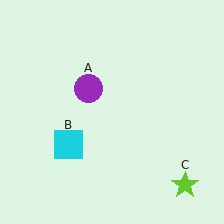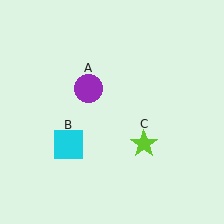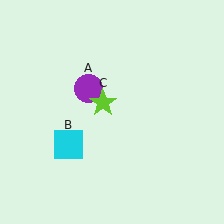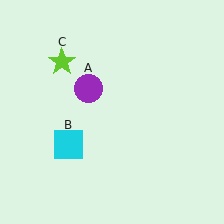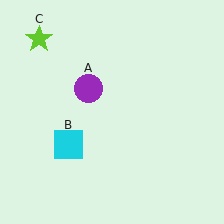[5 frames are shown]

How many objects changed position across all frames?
1 object changed position: lime star (object C).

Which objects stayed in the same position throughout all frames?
Purple circle (object A) and cyan square (object B) remained stationary.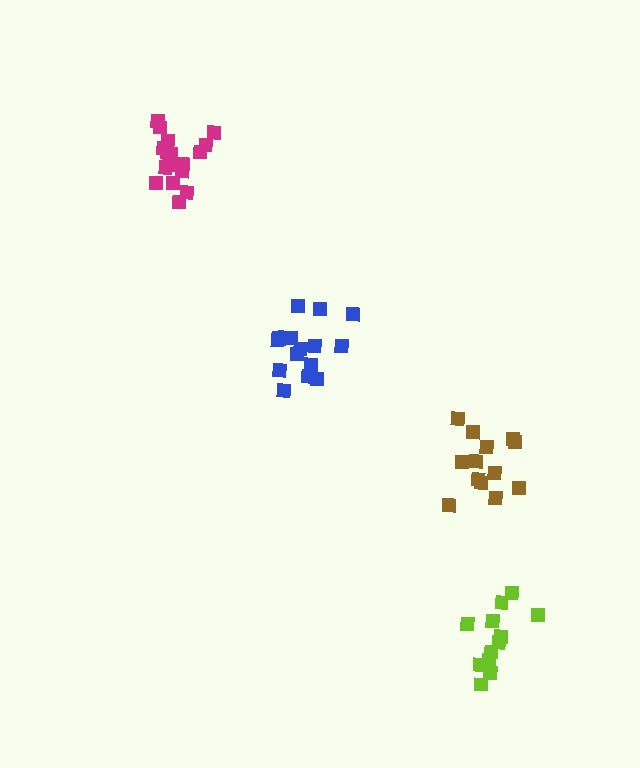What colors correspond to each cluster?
The clusters are colored: magenta, blue, brown, lime.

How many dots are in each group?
Group 1: 17 dots, Group 2: 16 dots, Group 3: 13 dots, Group 4: 12 dots (58 total).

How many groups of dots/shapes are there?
There are 4 groups.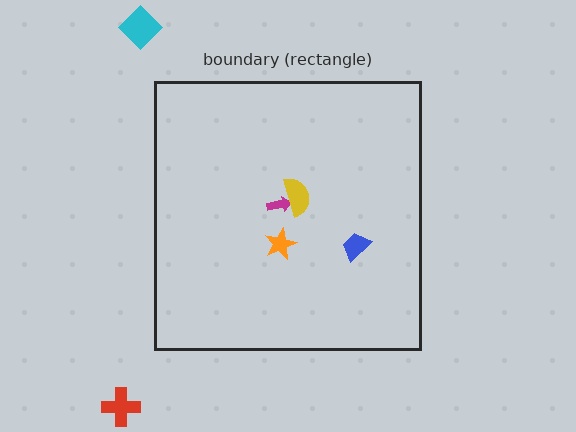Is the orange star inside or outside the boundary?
Inside.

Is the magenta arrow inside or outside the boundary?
Inside.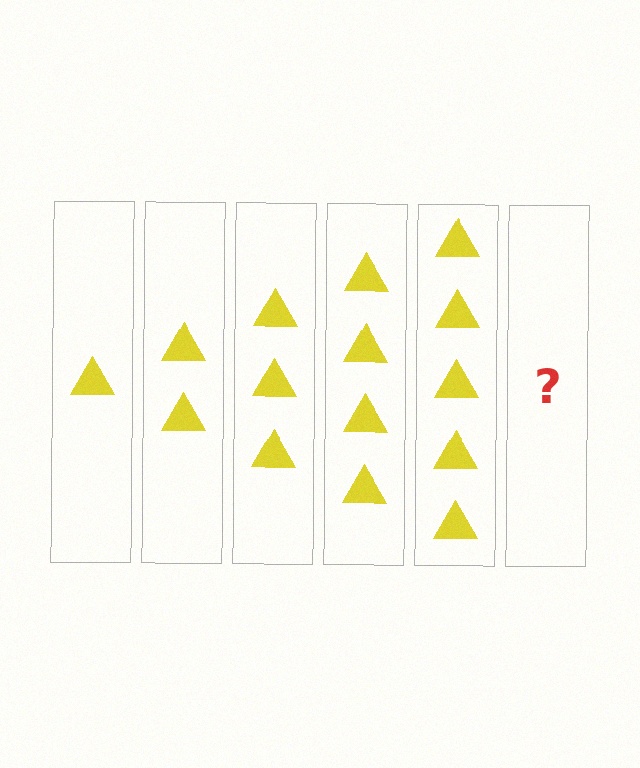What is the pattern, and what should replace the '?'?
The pattern is that each step adds one more triangle. The '?' should be 6 triangles.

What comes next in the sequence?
The next element should be 6 triangles.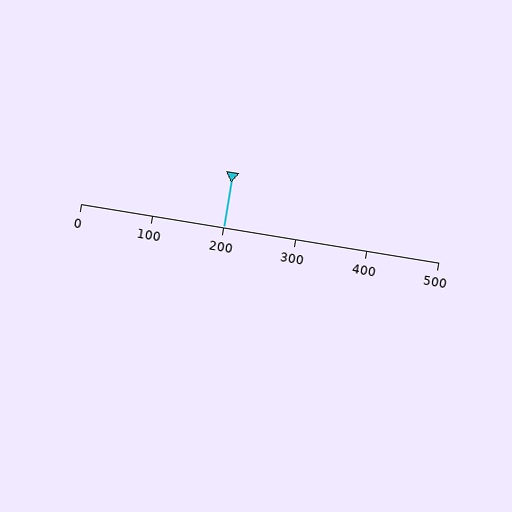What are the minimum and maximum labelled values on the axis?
The axis runs from 0 to 500.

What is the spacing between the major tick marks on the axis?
The major ticks are spaced 100 apart.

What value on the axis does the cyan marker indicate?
The marker indicates approximately 200.